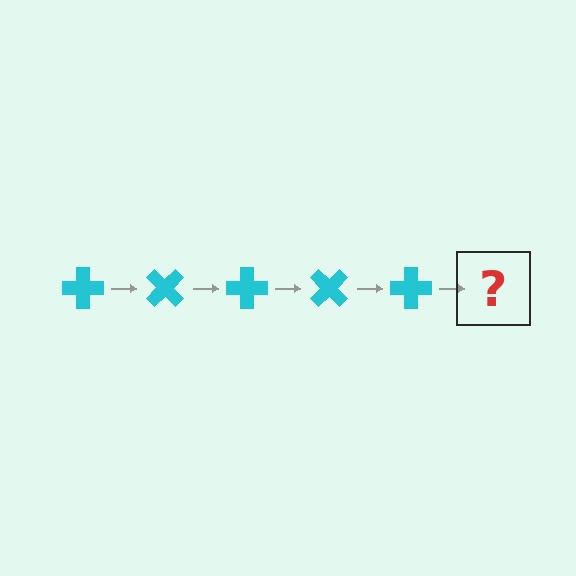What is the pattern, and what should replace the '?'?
The pattern is that the cross rotates 45 degrees each step. The '?' should be a cyan cross rotated 225 degrees.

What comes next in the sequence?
The next element should be a cyan cross rotated 225 degrees.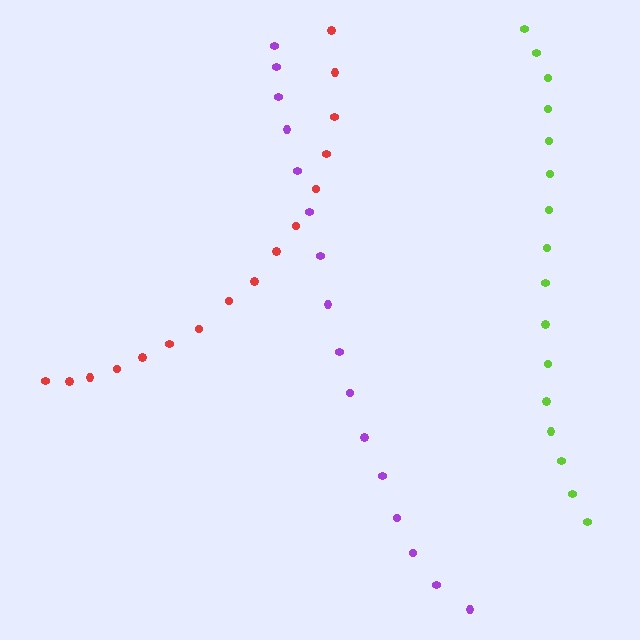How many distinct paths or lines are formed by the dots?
There are 3 distinct paths.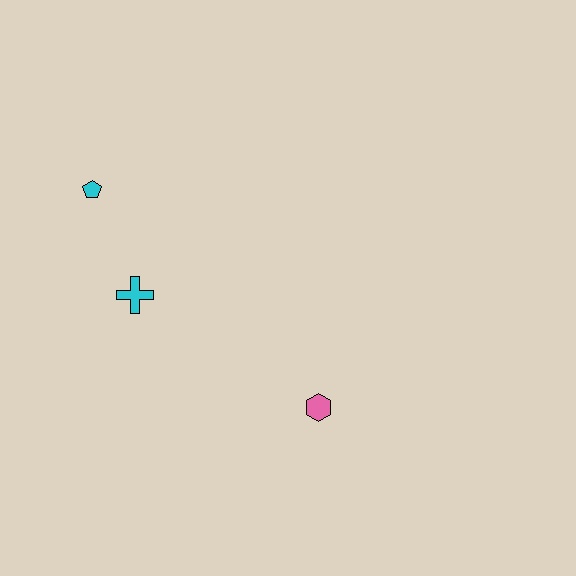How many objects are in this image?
There are 3 objects.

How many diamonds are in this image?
There are no diamonds.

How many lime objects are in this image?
There are no lime objects.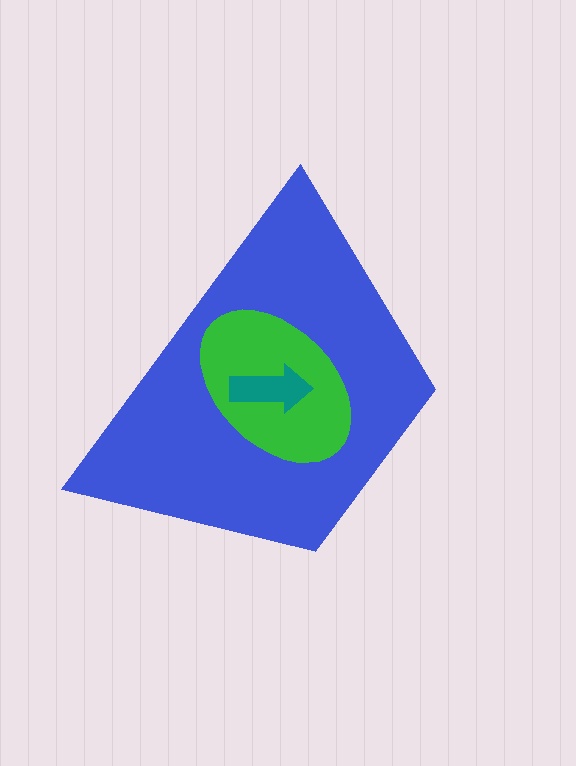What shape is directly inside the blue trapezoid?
The green ellipse.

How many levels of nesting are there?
3.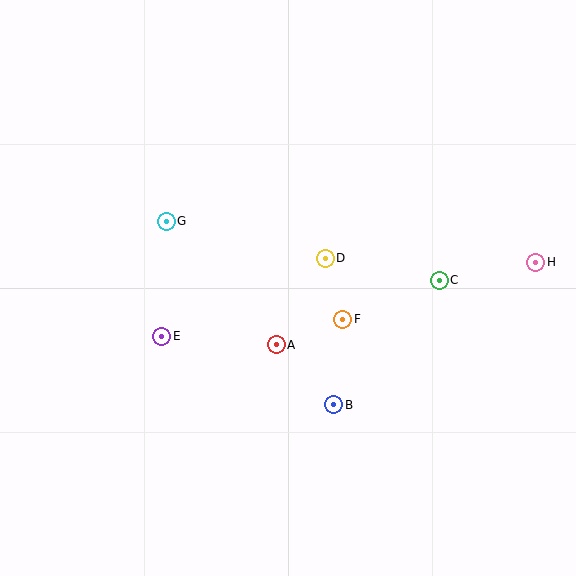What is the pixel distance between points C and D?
The distance between C and D is 116 pixels.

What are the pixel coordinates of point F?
Point F is at (343, 319).